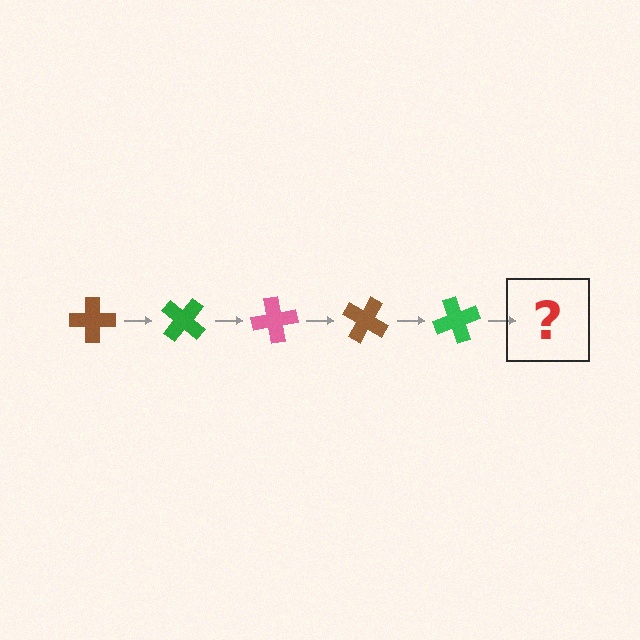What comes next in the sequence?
The next element should be a pink cross, rotated 200 degrees from the start.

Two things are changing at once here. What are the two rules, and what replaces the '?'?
The two rules are that it rotates 40 degrees each step and the color cycles through brown, green, and pink. The '?' should be a pink cross, rotated 200 degrees from the start.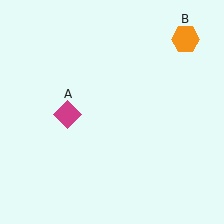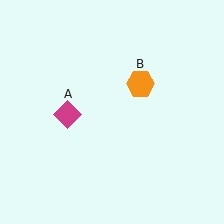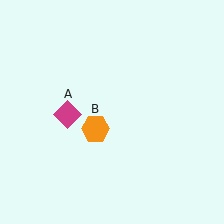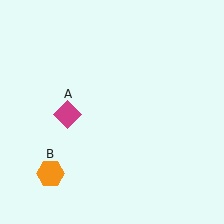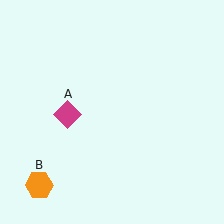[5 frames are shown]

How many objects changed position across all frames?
1 object changed position: orange hexagon (object B).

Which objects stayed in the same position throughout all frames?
Magenta diamond (object A) remained stationary.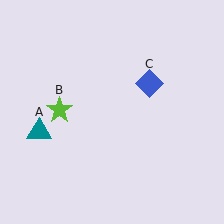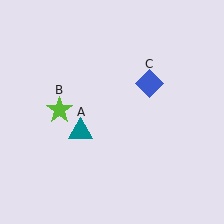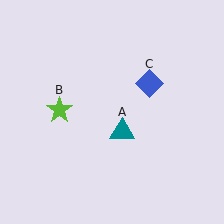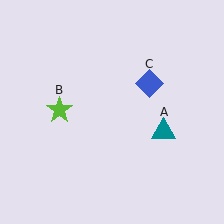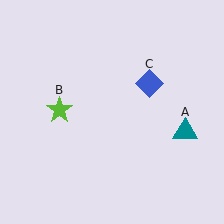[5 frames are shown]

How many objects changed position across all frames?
1 object changed position: teal triangle (object A).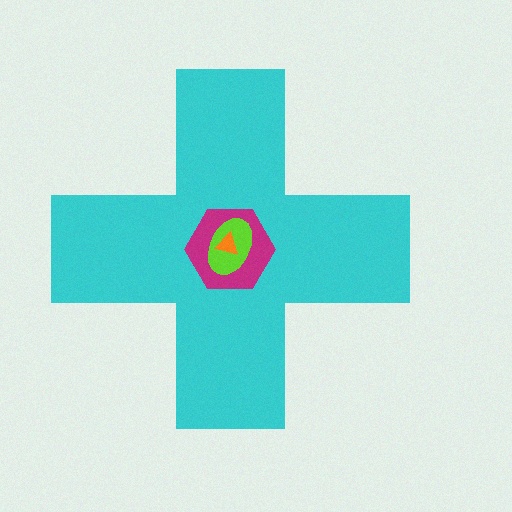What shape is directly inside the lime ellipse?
The orange triangle.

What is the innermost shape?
The orange triangle.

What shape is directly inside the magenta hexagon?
The lime ellipse.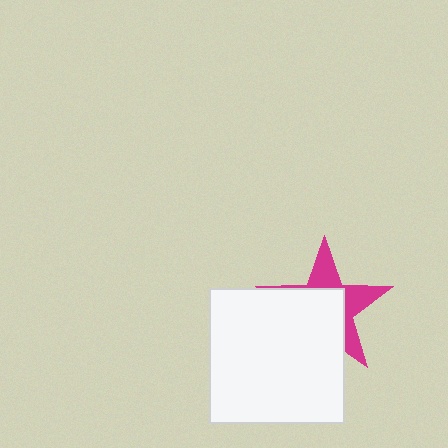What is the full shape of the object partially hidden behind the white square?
The partially hidden object is a magenta star.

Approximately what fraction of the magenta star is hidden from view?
Roughly 59% of the magenta star is hidden behind the white square.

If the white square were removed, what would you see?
You would see the complete magenta star.